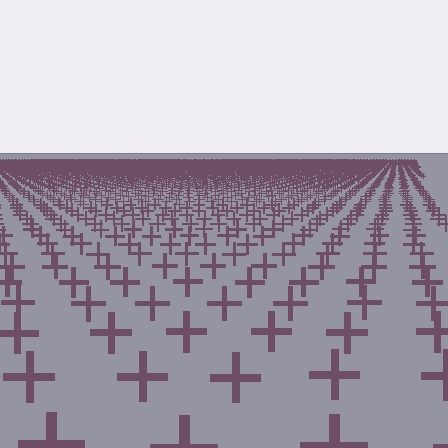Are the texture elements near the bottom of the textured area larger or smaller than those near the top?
Larger. Near the bottom, elements are closer to the viewer and appear at a bigger on-screen size.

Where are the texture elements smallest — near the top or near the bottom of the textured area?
Near the top.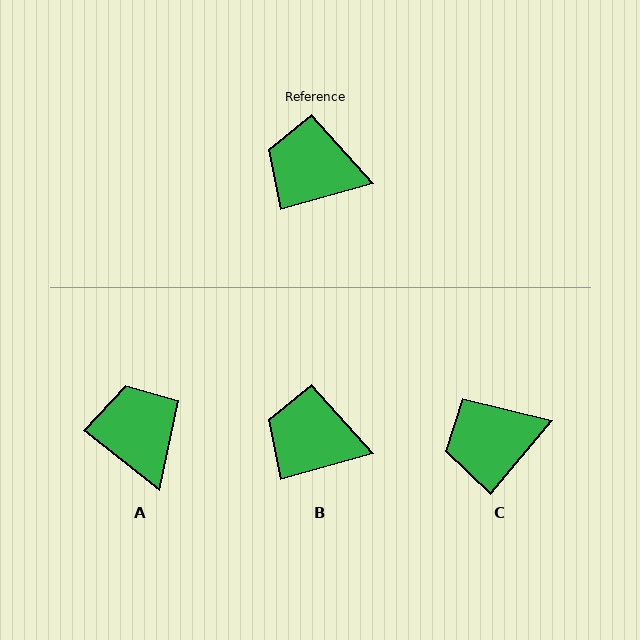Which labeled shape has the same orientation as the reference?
B.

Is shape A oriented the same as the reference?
No, it is off by about 54 degrees.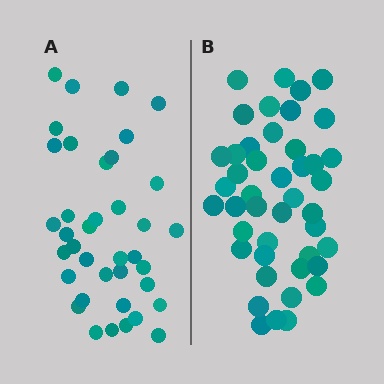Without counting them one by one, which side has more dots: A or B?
Region B (the right region) has more dots.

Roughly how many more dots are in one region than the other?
Region B has about 6 more dots than region A.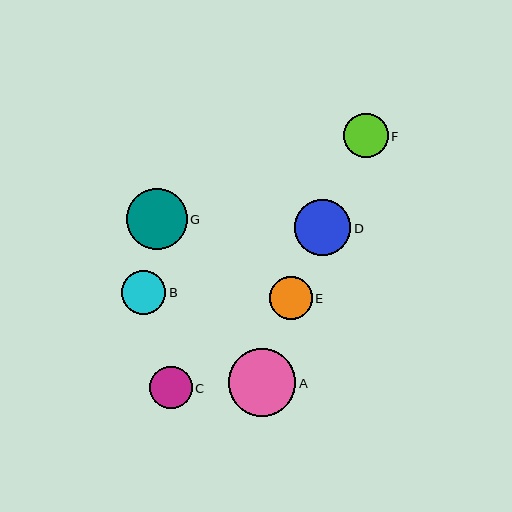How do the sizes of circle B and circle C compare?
Circle B and circle C are approximately the same size.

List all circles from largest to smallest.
From largest to smallest: A, G, D, F, B, E, C.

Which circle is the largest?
Circle A is the largest with a size of approximately 67 pixels.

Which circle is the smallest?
Circle C is the smallest with a size of approximately 43 pixels.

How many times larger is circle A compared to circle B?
Circle A is approximately 1.5 times the size of circle B.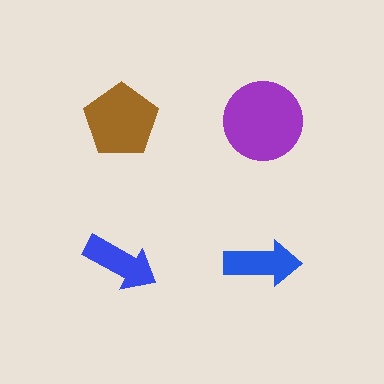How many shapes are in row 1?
2 shapes.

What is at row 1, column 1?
A brown pentagon.